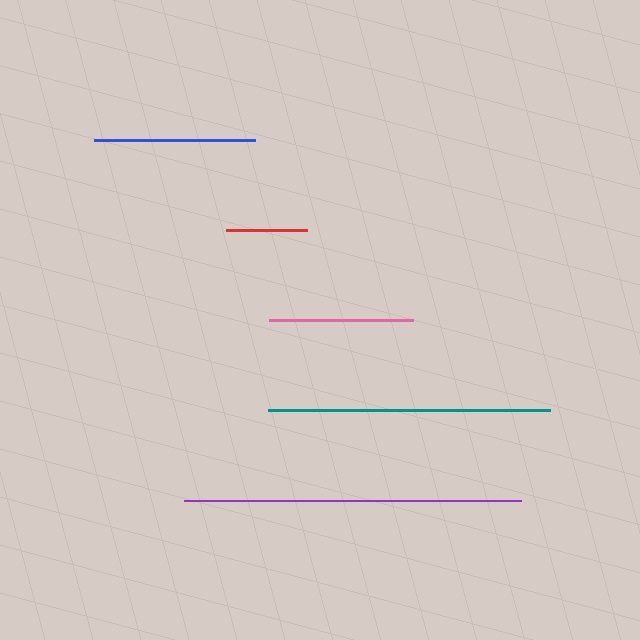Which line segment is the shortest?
The red line is the shortest at approximately 81 pixels.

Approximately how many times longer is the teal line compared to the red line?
The teal line is approximately 3.5 times the length of the red line.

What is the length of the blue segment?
The blue segment is approximately 161 pixels long.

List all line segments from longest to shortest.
From longest to shortest: purple, teal, blue, pink, red.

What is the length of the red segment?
The red segment is approximately 81 pixels long.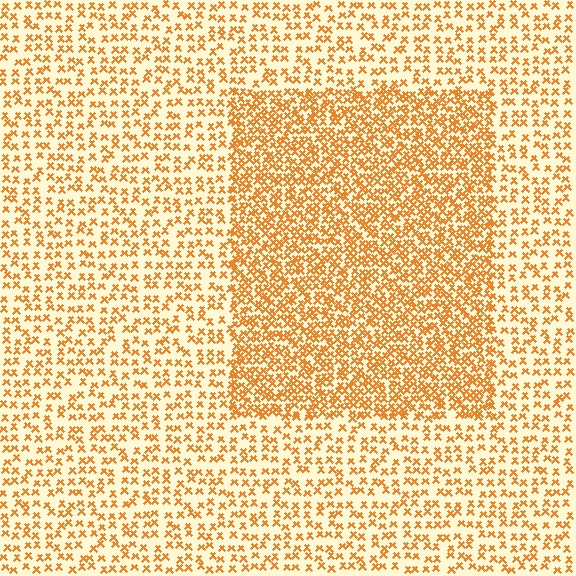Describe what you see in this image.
The image contains small orange elements arranged at two different densities. A rectangle-shaped region is visible where the elements are more densely packed than the surrounding area.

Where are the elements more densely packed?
The elements are more densely packed inside the rectangle boundary.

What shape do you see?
I see a rectangle.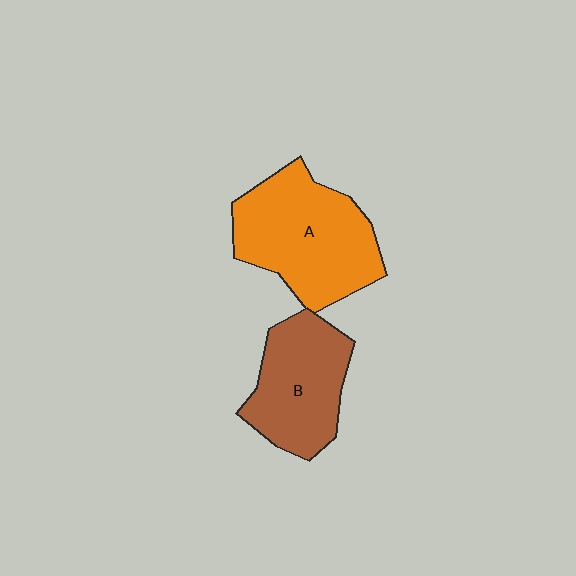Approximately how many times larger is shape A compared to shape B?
Approximately 1.3 times.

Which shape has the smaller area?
Shape B (brown).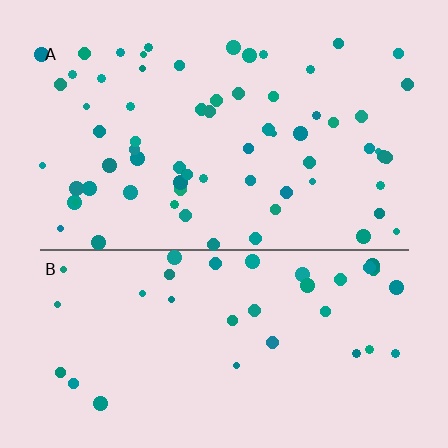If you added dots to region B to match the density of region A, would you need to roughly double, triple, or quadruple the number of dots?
Approximately double.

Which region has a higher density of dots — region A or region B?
A (the top).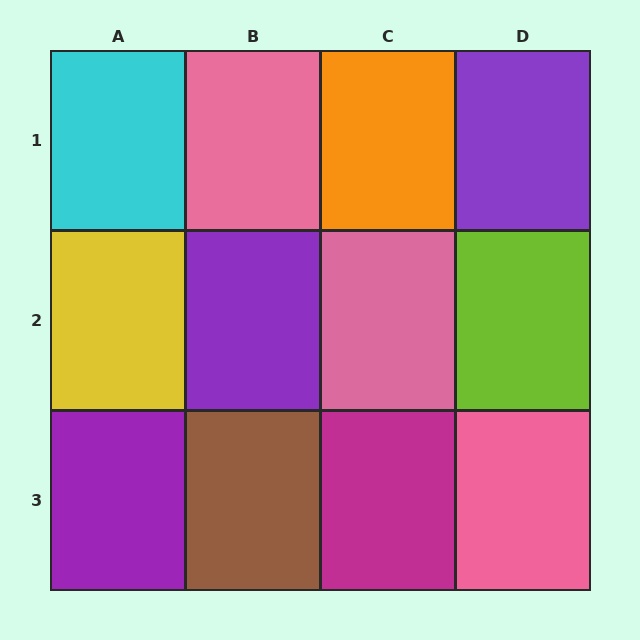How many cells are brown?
1 cell is brown.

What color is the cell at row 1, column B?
Pink.